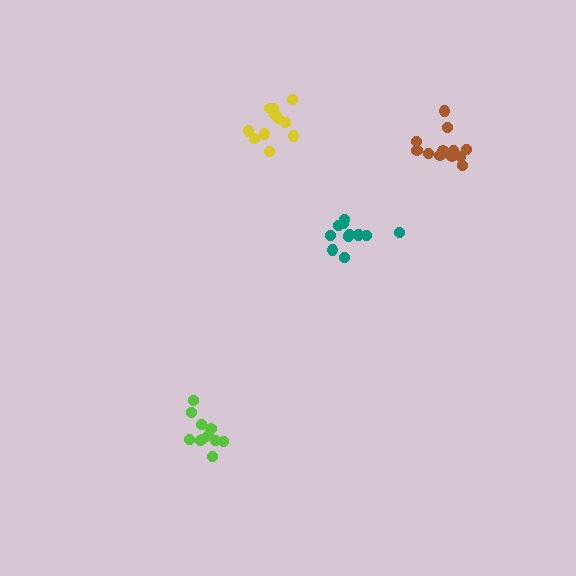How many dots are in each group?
Group 1: 11 dots, Group 2: 11 dots, Group 3: 11 dots, Group 4: 12 dots (45 total).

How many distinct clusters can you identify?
There are 4 distinct clusters.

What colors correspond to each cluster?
The clusters are colored: lime, teal, yellow, brown.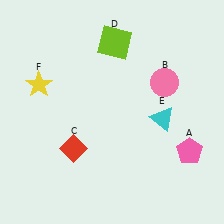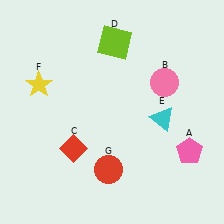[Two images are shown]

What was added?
A red circle (G) was added in Image 2.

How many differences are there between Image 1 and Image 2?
There is 1 difference between the two images.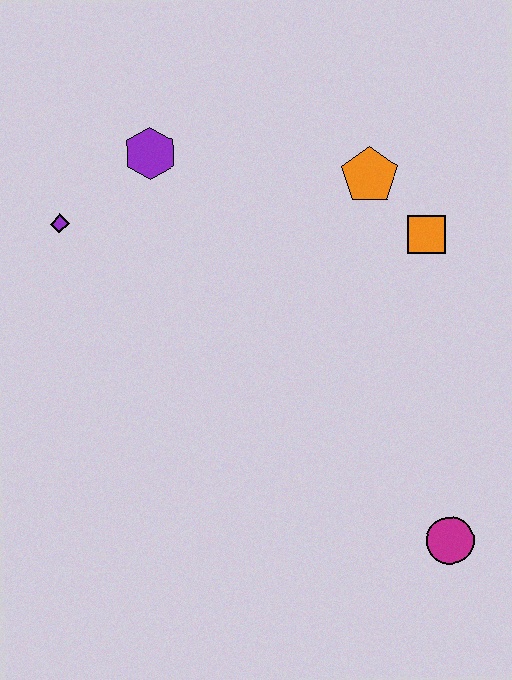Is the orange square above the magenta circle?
Yes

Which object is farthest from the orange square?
The purple diamond is farthest from the orange square.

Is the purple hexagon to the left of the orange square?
Yes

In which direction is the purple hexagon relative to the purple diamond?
The purple hexagon is to the right of the purple diamond.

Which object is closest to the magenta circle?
The orange square is closest to the magenta circle.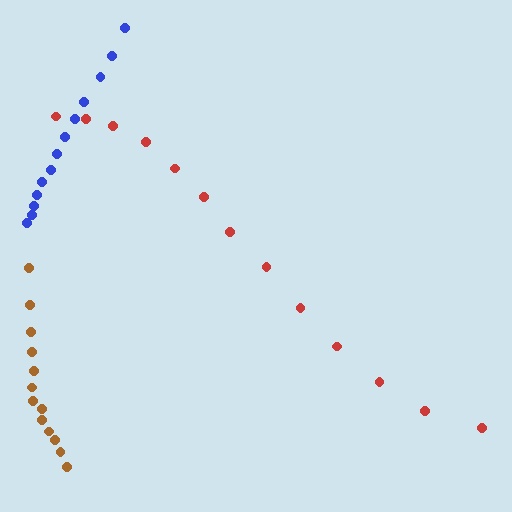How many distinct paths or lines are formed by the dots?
There are 3 distinct paths.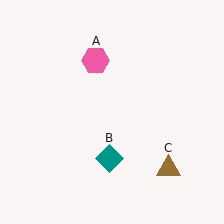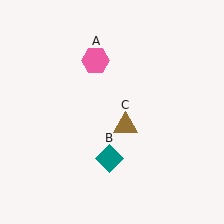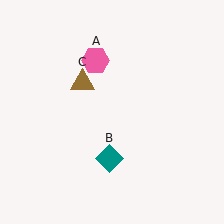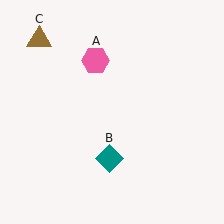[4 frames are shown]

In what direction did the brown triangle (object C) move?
The brown triangle (object C) moved up and to the left.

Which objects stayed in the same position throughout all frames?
Pink hexagon (object A) and teal diamond (object B) remained stationary.